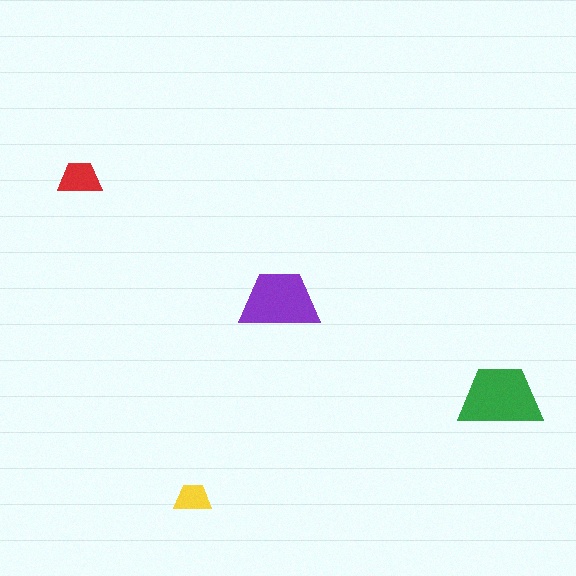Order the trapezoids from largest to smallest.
the green one, the purple one, the red one, the yellow one.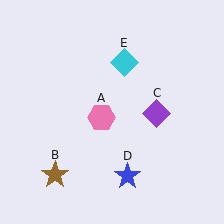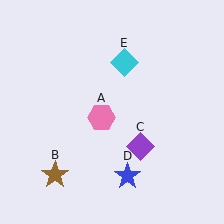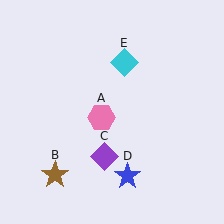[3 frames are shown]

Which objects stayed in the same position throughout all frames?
Pink hexagon (object A) and brown star (object B) and blue star (object D) and cyan diamond (object E) remained stationary.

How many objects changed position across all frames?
1 object changed position: purple diamond (object C).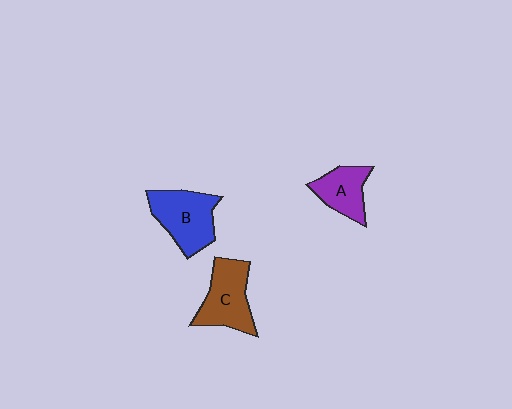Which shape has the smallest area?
Shape A (purple).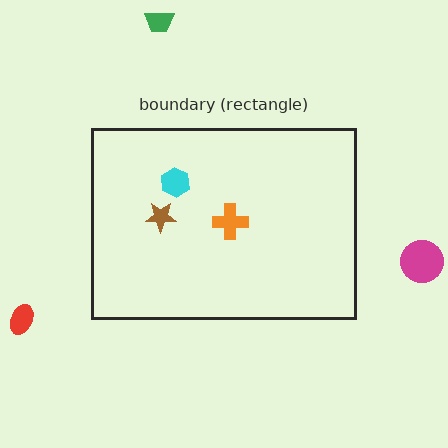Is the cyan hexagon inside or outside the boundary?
Inside.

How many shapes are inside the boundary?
3 inside, 3 outside.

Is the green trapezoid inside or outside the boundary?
Outside.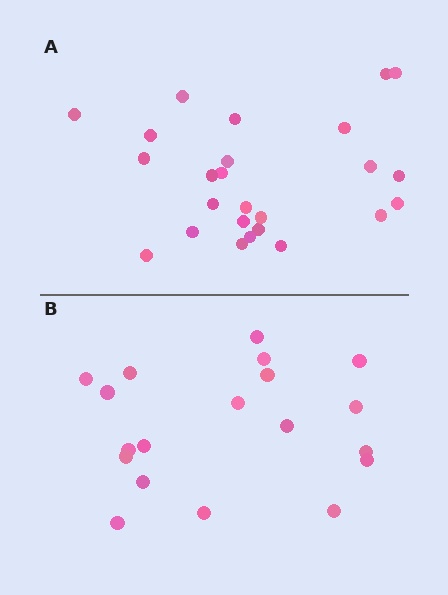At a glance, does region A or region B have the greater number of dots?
Region A (the top region) has more dots.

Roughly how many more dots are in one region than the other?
Region A has about 6 more dots than region B.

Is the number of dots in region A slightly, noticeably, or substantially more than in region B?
Region A has noticeably more, but not dramatically so. The ratio is roughly 1.3 to 1.